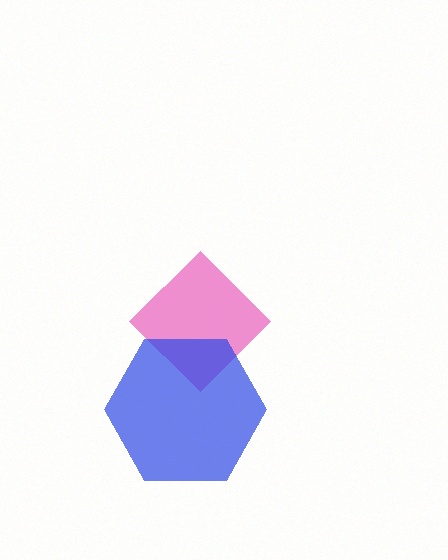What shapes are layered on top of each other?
The layered shapes are: a pink diamond, a blue hexagon.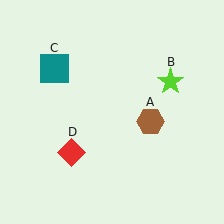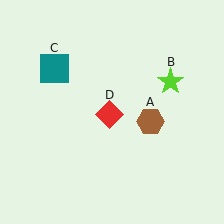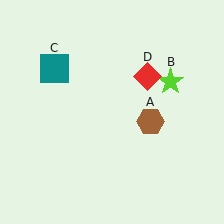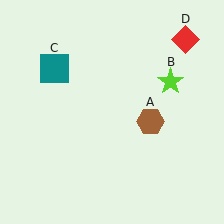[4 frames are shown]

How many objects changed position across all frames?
1 object changed position: red diamond (object D).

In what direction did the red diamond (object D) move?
The red diamond (object D) moved up and to the right.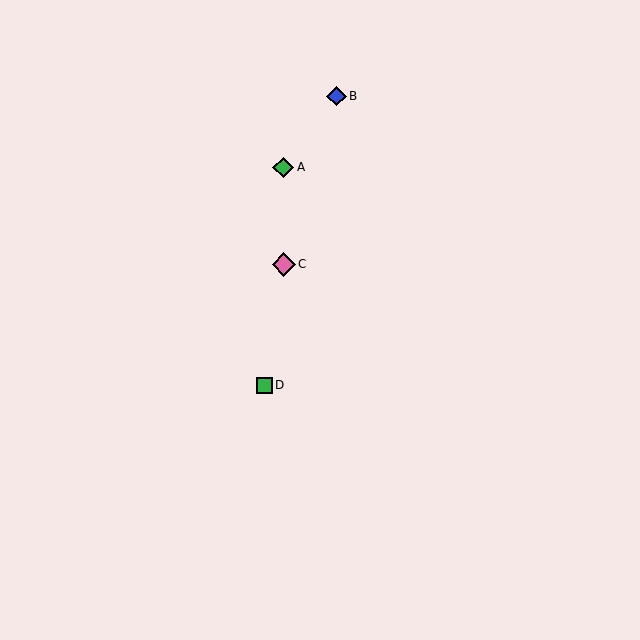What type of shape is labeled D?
Shape D is a green square.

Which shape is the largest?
The pink diamond (labeled C) is the largest.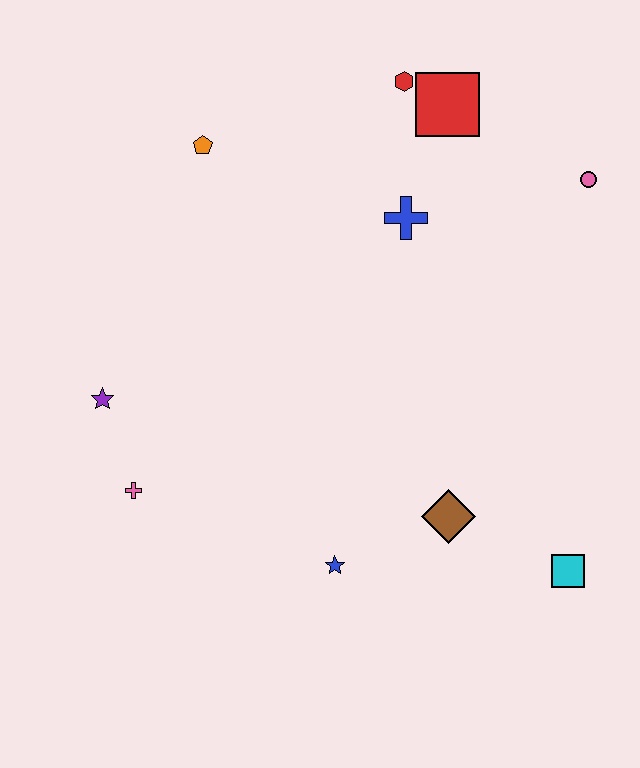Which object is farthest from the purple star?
The pink circle is farthest from the purple star.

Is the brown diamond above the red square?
No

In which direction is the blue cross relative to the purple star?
The blue cross is to the right of the purple star.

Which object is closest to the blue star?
The brown diamond is closest to the blue star.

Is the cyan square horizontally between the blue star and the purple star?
No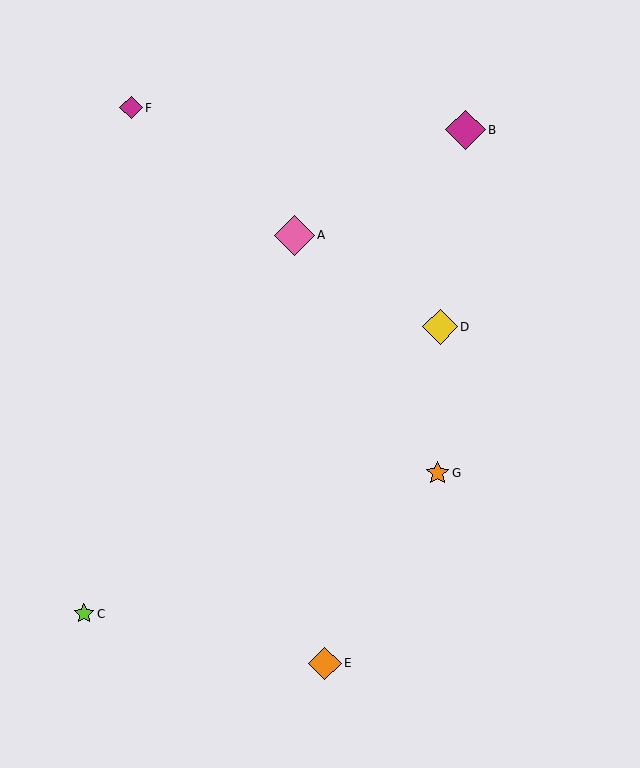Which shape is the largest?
The pink diamond (labeled A) is the largest.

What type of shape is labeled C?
Shape C is a lime star.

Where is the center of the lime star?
The center of the lime star is at (84, 614).